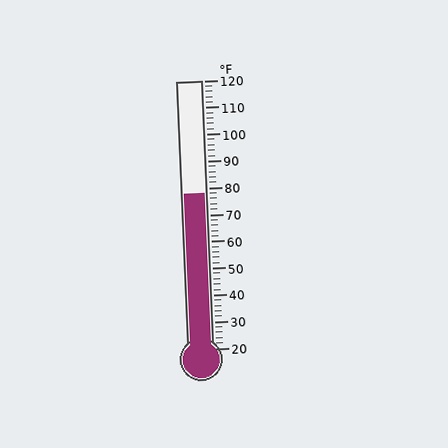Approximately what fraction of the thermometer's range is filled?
The thermometer is filled to approximately 60% of its range.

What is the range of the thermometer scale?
The thermometer scale ranges from 20°F to 120°F.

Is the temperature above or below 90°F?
The temperature is below 90°F.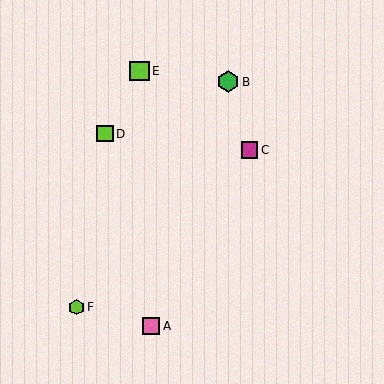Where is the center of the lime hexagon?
The center of the lime hexagon is at (76, 307).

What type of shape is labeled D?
Shape D is a lime square.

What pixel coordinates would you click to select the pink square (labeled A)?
Click at (151, 326) to select the pink square A.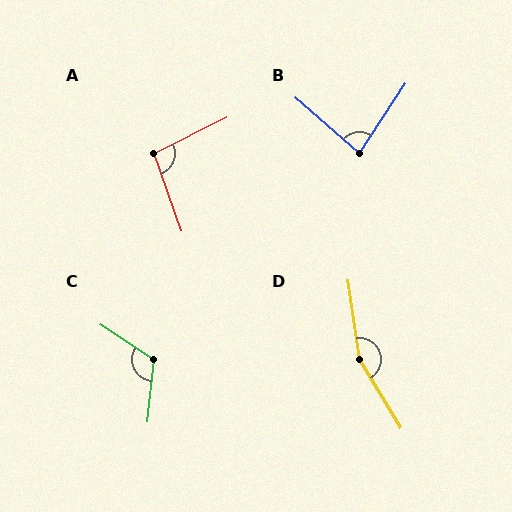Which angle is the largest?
D, at approximately 157 degrees.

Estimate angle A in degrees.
Approximately 97 degrees.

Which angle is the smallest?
B, at approximately 82 degrees.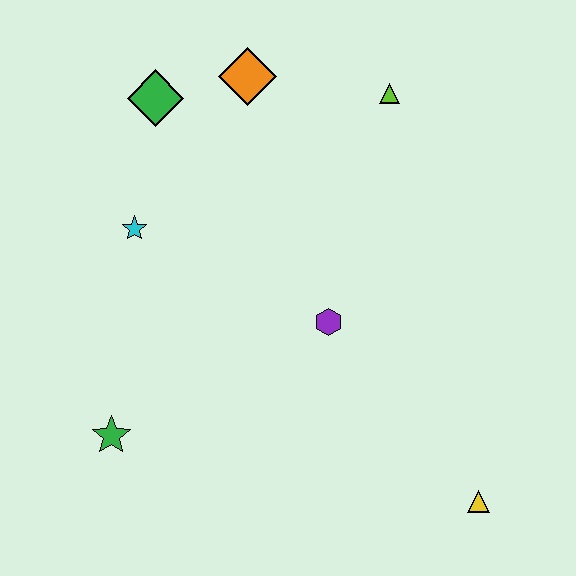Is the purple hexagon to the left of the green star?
No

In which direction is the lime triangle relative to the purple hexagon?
The lime triangle is above the purple hexagon.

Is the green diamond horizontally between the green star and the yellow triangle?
Yes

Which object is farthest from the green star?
The lime triangle is farthest from the green star.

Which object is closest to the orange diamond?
The green diamond is closest to the orange diamond.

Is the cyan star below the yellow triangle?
No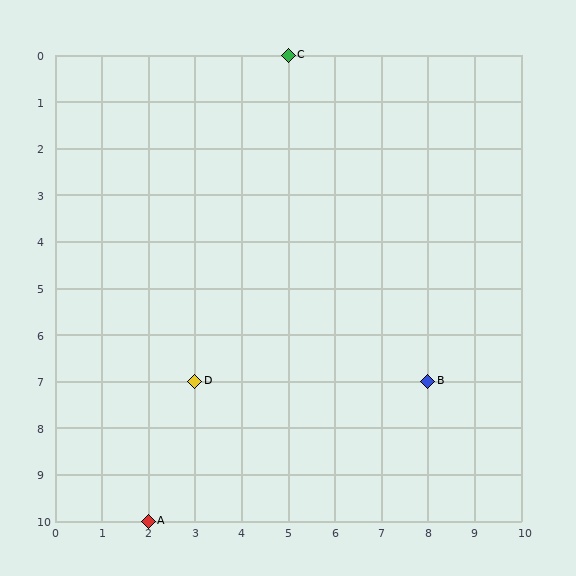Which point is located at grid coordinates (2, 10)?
Point A is at (2, 10).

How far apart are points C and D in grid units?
Points C and D are 2 columns and 7 rows apart (about 7.3 grid units diagonally).